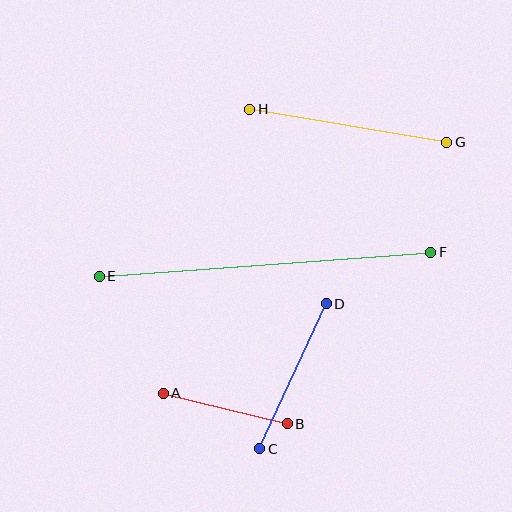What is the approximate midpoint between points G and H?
The midpoint is at approximately (348, 126) pixels.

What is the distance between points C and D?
The distance is approximately 159 pixels.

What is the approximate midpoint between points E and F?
The midpoint is at approximately (265, 264) pixels.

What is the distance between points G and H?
The distance is approximately 200 pixels.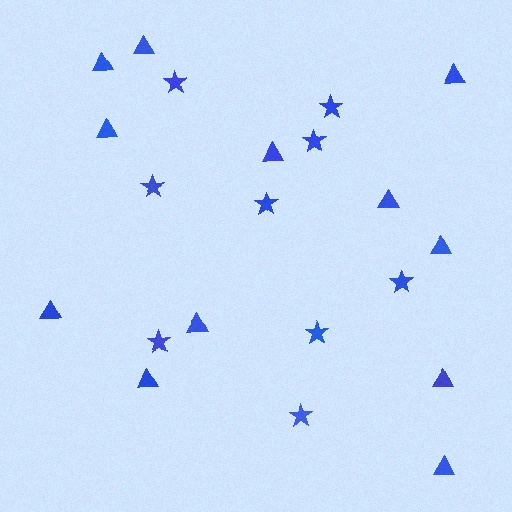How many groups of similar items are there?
There are 2 groups: one group of stars (9) and one group of triangles (12).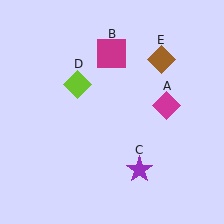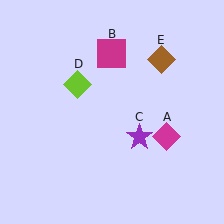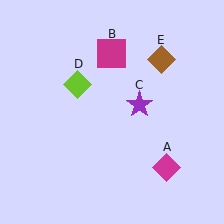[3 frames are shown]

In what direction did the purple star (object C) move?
The purple star (object C) moved up.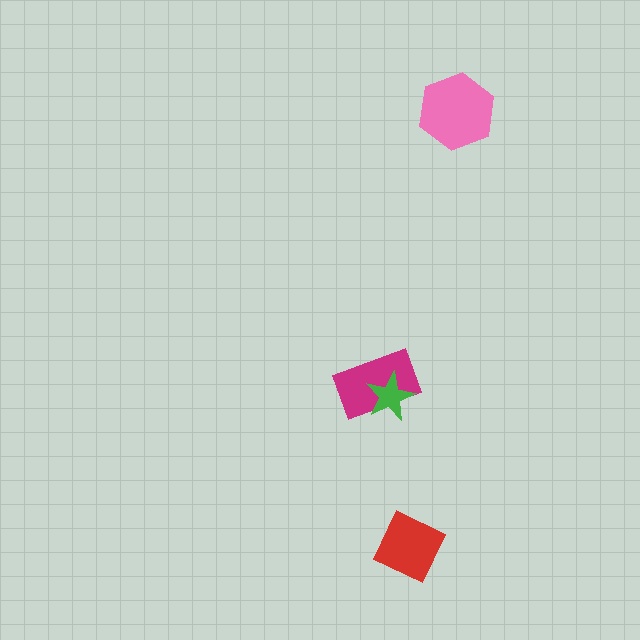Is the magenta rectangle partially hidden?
Yes, it is partially covered by another shape.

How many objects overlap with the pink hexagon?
0 objects overlap with the pink hexagon.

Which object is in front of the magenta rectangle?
The green star is in front of the magenta rectangle.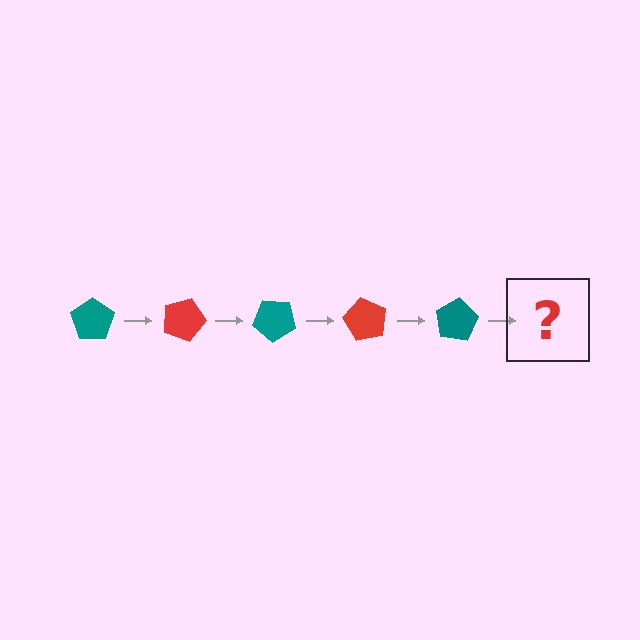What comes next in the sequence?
The next element should be a red pentagon, rotated 100 degrees from the start.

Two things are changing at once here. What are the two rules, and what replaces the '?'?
The two rules are that it rotates 20 degrees each step and the color cycles through teal and red. The '?' should be a red pentagon, rotated 100 degrees from the start.